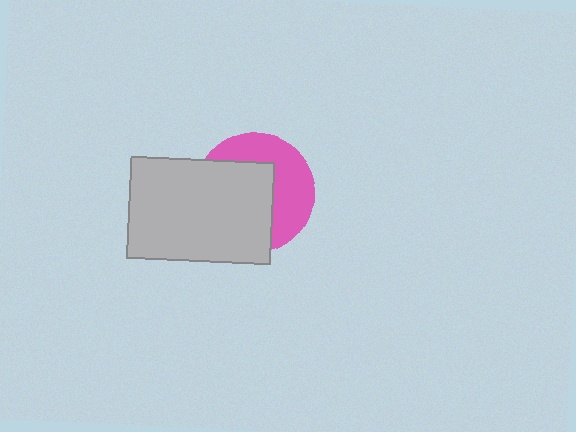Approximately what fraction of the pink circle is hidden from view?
Roughly 56% of the pink circle is hidden behind the light gray rectangle.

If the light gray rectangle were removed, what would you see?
You would see the complete pink circle.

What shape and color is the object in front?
The object in front is a light gray rectangle.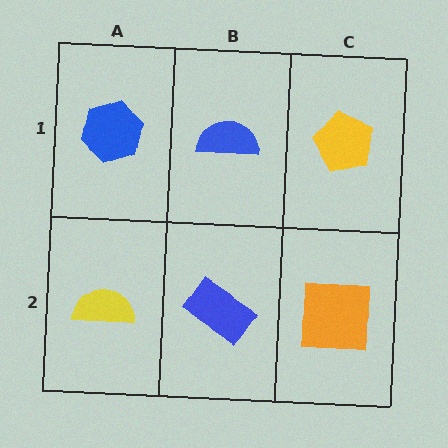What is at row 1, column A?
A blue hexagon.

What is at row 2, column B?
A blue rectangle.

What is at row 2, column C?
An orange square.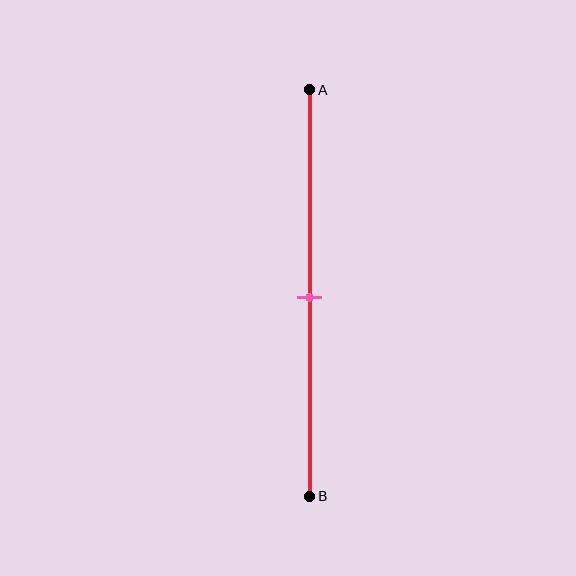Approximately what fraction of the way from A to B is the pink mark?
The pink mark is approximately 50% of the way from A to B.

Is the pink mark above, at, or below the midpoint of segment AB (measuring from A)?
The pink mark is approximately at the midpoint of segment AB.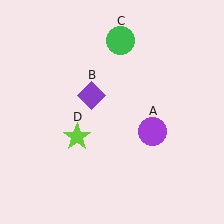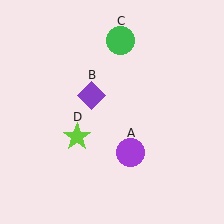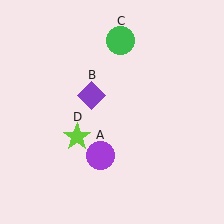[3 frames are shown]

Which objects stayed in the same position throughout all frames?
Purple diamond (object B) and green circle (object C) and lime star (object D) remained stationary.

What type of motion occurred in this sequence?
The purple circle (object A) rotated clockwise around the center of the scene.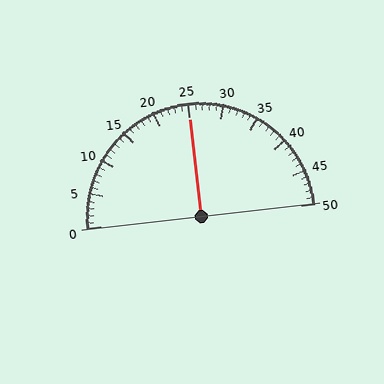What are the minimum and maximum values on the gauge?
The gauge ranges from 0 to 50.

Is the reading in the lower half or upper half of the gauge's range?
The reading is in the upper half of the range (0 to 50).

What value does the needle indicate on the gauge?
The needle indicates approximately 25.